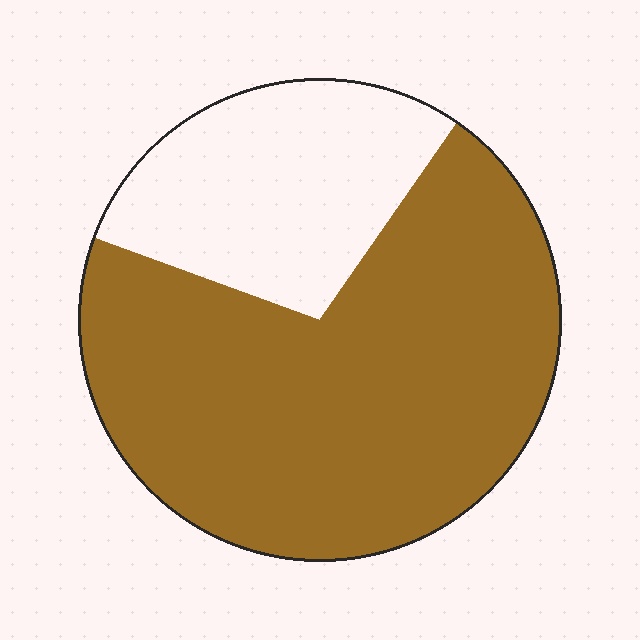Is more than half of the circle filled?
Yes.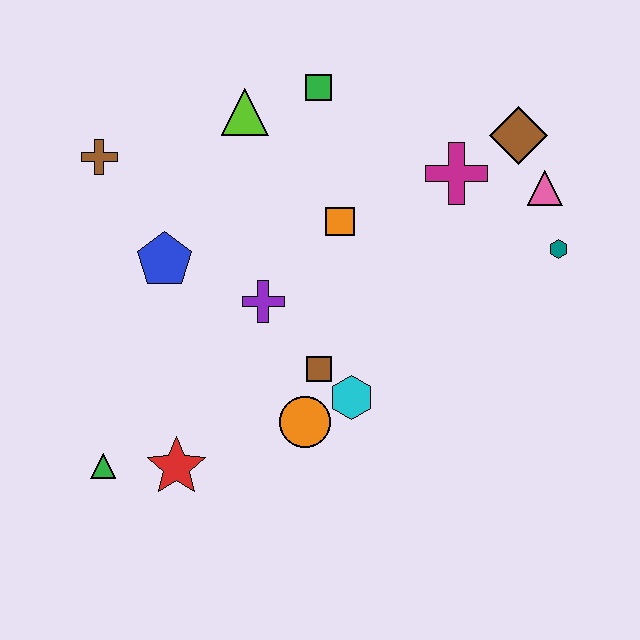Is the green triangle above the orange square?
No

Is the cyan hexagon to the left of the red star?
No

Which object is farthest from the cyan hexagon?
The brown cross is farthest from the cyan hexagon.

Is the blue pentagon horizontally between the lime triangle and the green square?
No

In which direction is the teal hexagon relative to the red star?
The teal hexagon is to the right of the red star.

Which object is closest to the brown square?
The cyan hexagon is closest to the brown square.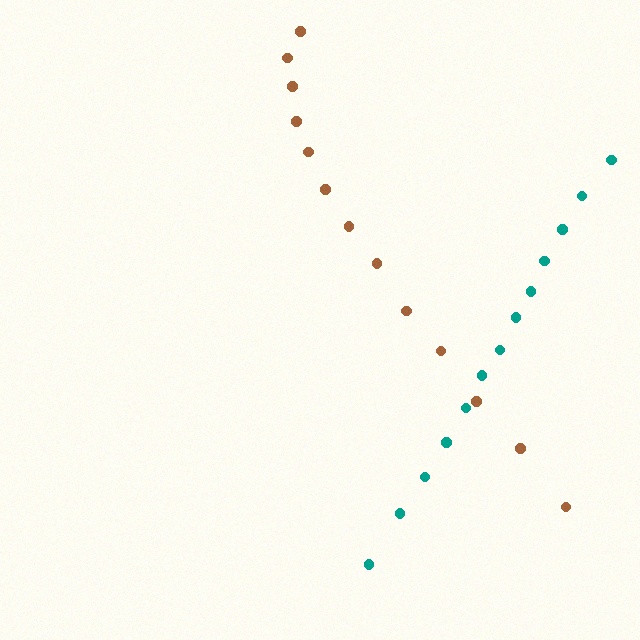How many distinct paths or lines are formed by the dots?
There are 2 distinct paths.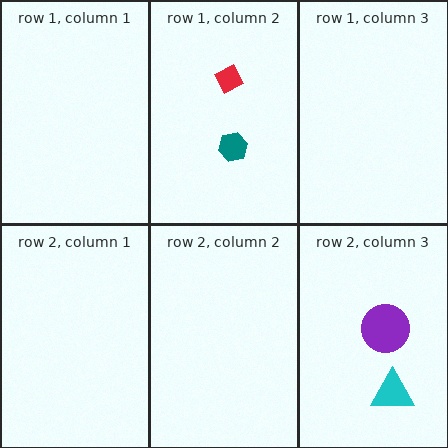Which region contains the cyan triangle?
The row 2, column 3 region.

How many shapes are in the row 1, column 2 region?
2.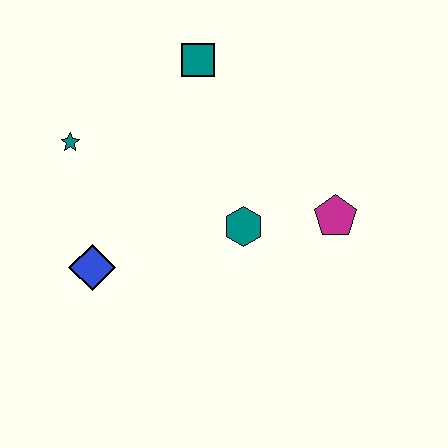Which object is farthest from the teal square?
The blue diamond is farthest from the teal square.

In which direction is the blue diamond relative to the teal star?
The blue diamond is below the teal star.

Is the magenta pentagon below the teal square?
Yes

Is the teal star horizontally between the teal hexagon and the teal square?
No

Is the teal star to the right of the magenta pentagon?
No